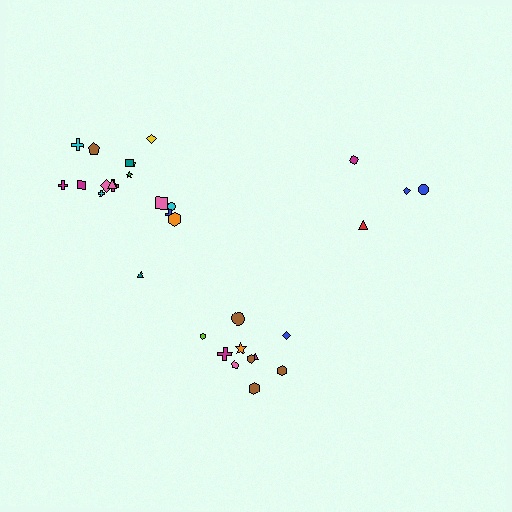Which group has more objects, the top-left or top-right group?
The top-left group.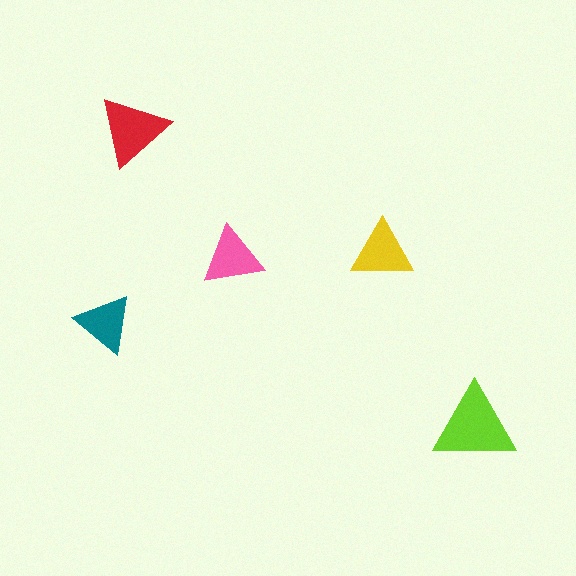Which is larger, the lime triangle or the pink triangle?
The lime one.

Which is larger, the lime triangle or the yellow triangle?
The lime one.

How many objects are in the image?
There are 5 objects in the image.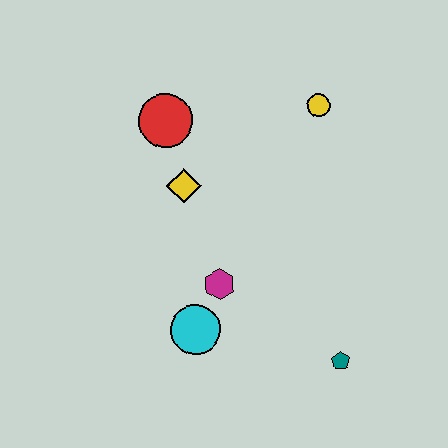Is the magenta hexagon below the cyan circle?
No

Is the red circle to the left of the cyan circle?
Yes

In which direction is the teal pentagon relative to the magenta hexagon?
The teal pentagon is to the right of the magenta hexagon.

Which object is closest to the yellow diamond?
The red circle is closest to the yellow diamond.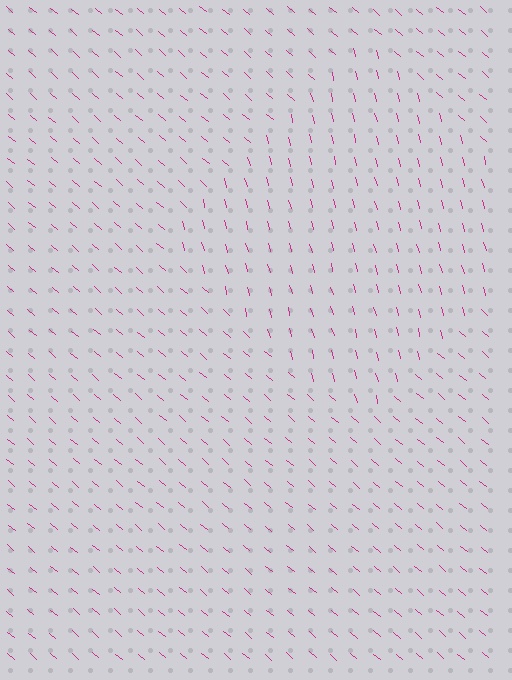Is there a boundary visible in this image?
Yes, there is a texture boundary formed by a change in line orientation.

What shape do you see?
I see a diamond.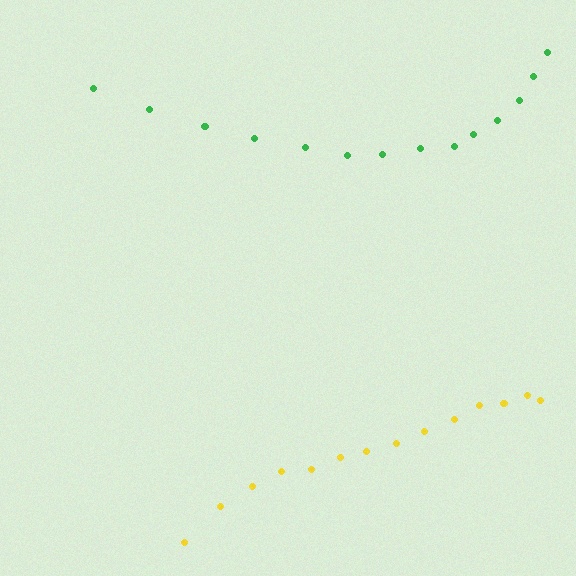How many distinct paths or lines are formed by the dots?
There are 2 distinct paths.